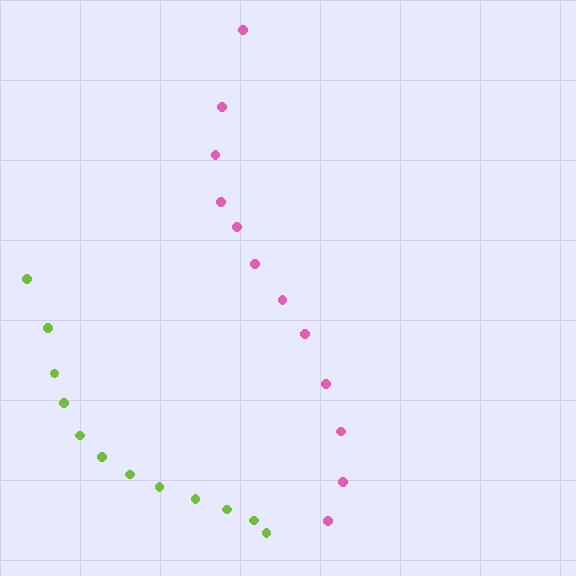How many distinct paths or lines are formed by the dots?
There are 2 distinct paths.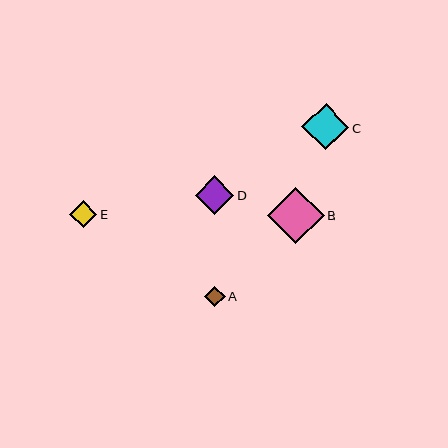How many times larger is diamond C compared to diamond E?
Diamond C is approximately 1.7 times the size of diamond E.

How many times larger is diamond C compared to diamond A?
Diamond C is approximately 2.3 times the size of diamond A.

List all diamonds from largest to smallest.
From largest to smallest: B, C, D, E, A.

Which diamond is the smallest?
Diamond A is the smallest with a size of approximately 20 pixels.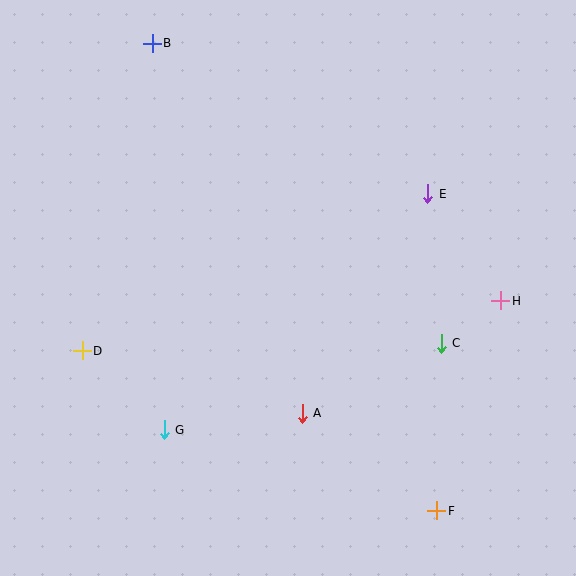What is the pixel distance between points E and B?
The distance between E and B is 314 pixels.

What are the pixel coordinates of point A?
Point A is at (302, 413).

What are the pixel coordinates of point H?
Point H is at (501, 301).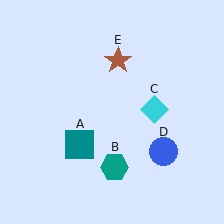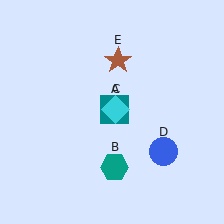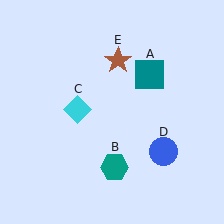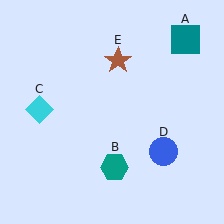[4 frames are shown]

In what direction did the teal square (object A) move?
The teal square (object A) moved up and to the right.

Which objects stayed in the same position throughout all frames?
Teal hexagon (object B) and blue circle (object D) and brown star (object E) remained stationary.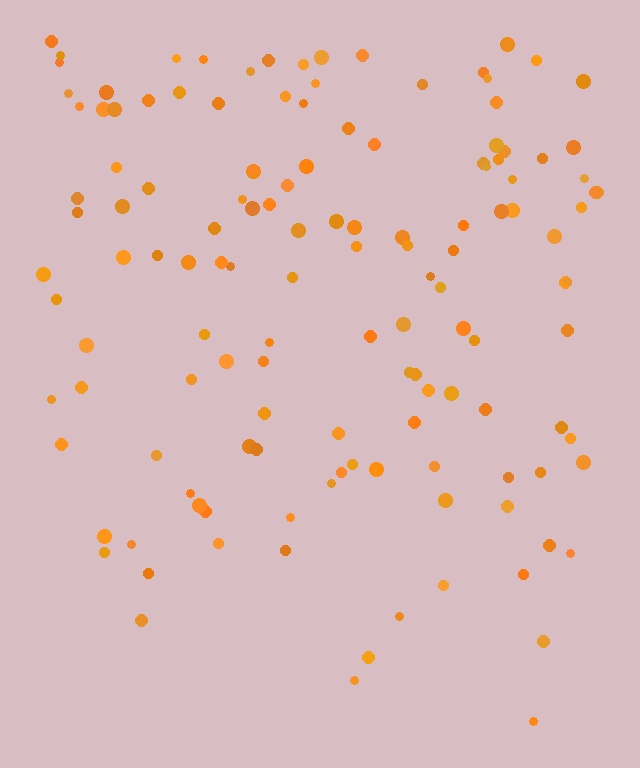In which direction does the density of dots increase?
From bottom to top, with the top side densest.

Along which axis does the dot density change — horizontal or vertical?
Vertical.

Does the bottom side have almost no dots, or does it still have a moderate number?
Still a moderate number, just noticeably fewer than the top.